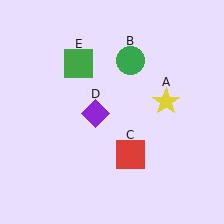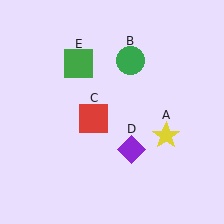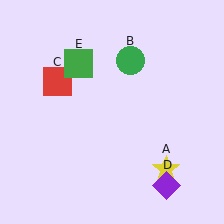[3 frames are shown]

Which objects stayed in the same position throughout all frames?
Green circle (object B) and green square (object E) remained stationary.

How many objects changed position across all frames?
3 objects changed position: yellow star (object A), red square (object C), purple diamond (object D).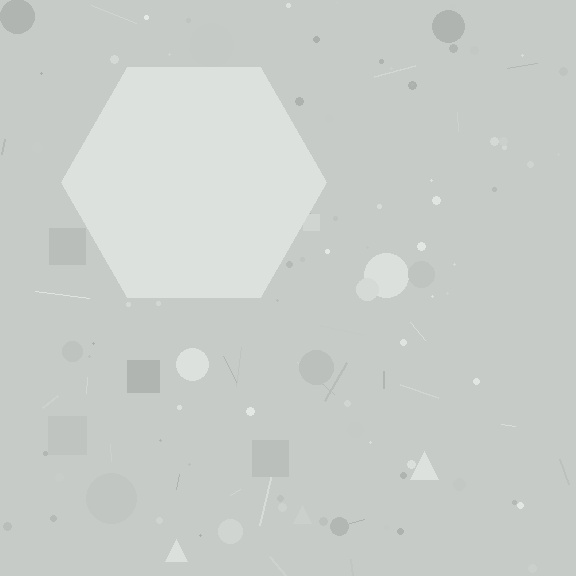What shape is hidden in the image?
A hexagon is hidden in the image.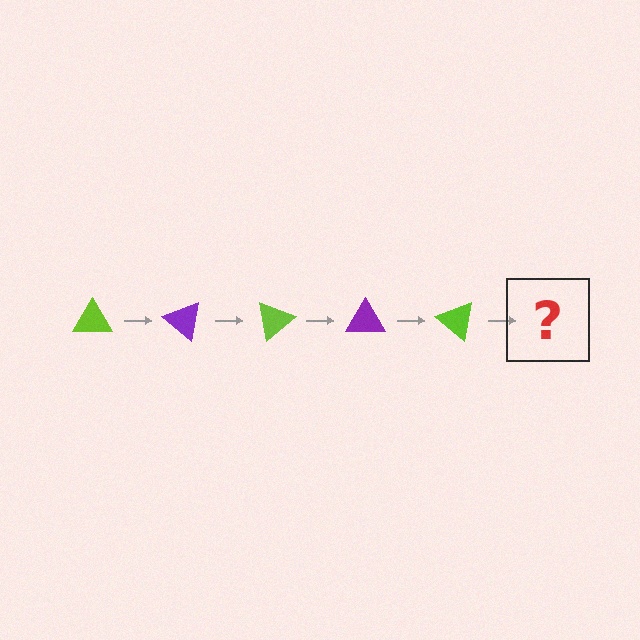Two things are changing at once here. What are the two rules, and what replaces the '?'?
The two rules are that it rotates 40 degrees each step and the color cycles through lime and purple. The '?' should be a purple triangle, rotated 200 degrees from the start.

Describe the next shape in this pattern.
It should be a purple triangle, rotated 200 degrees from the start.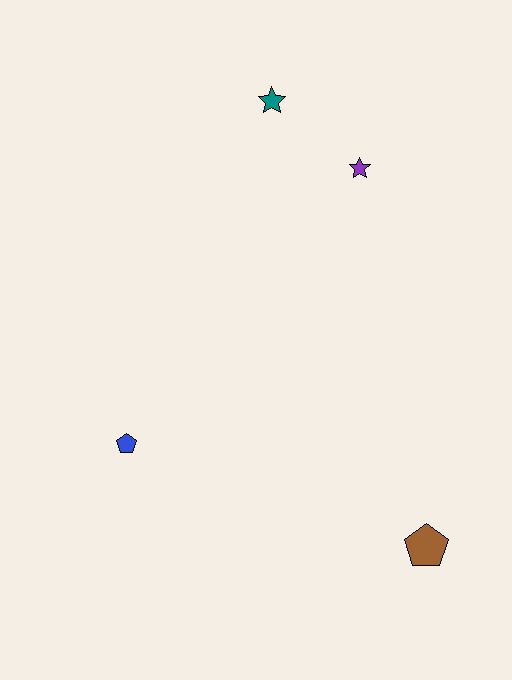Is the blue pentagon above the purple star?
No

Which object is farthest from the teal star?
The brown pentagon is farthest from the teal star.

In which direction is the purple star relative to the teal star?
The purple star is to the right of the teal star.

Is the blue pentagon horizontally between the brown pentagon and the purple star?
No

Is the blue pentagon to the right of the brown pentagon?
No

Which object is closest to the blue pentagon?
The brown pentagon is closest to the blue pentagon.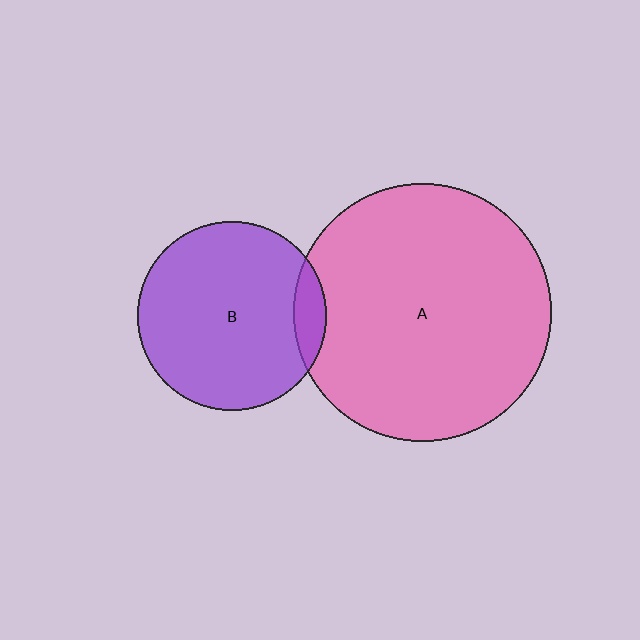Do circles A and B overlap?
Yes.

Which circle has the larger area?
Circle A (pink).